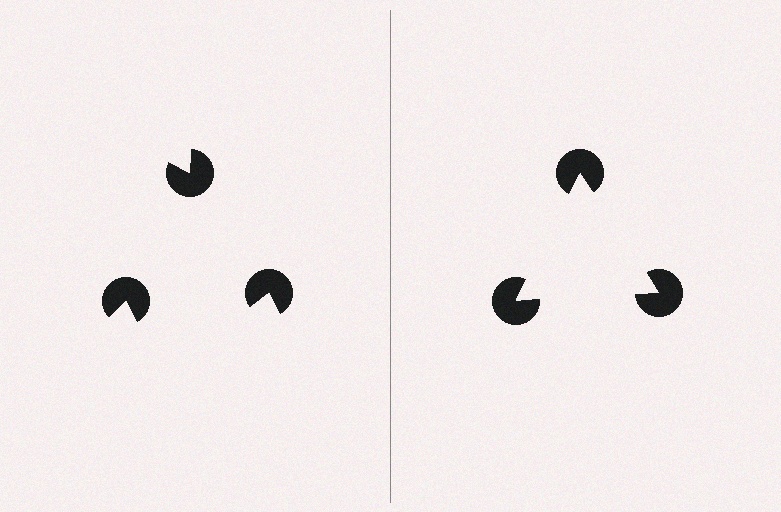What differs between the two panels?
The pac-man discs are positioned identically on both sides; only the wedge orientations differ. On the right they align to a triangle; on the left they are misaligned.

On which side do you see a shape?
An illusory triangle appears on the right side. On the left side the wedge cuts are rotated, so no coherent shape forms.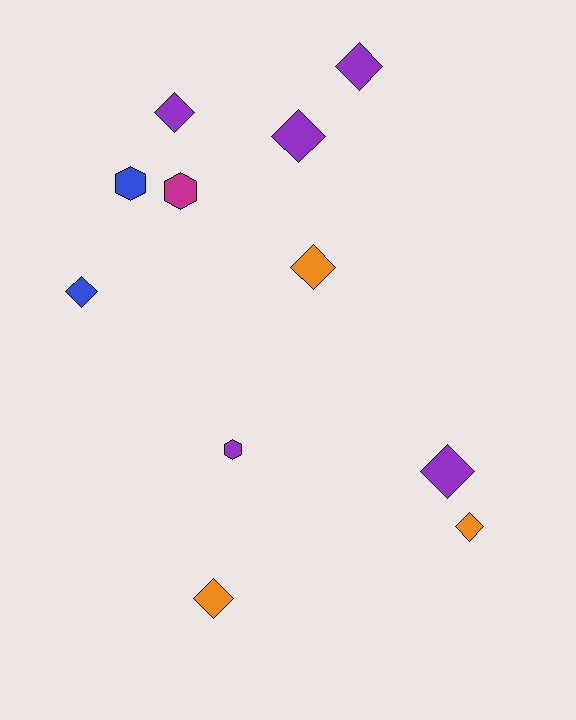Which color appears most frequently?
Purple, with 5 objects.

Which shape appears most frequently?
Diamond, with 8 objects.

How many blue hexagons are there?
There is 1 blue hexagon.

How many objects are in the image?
There are 11 objects.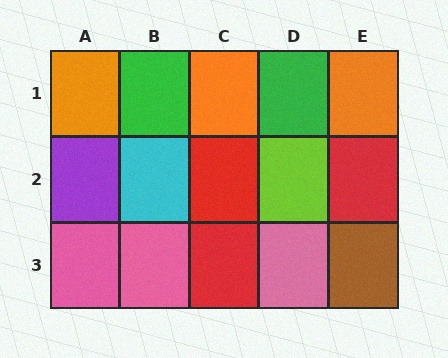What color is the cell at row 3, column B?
Pink.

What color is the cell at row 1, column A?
Orange.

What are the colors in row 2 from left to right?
Purple, cyan, red, lime, red.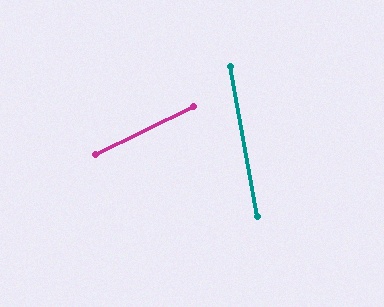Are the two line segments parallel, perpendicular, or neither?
Neither parallel nor perpendicular — they differ by about 74°.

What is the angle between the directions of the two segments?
Approximately 74 degrees.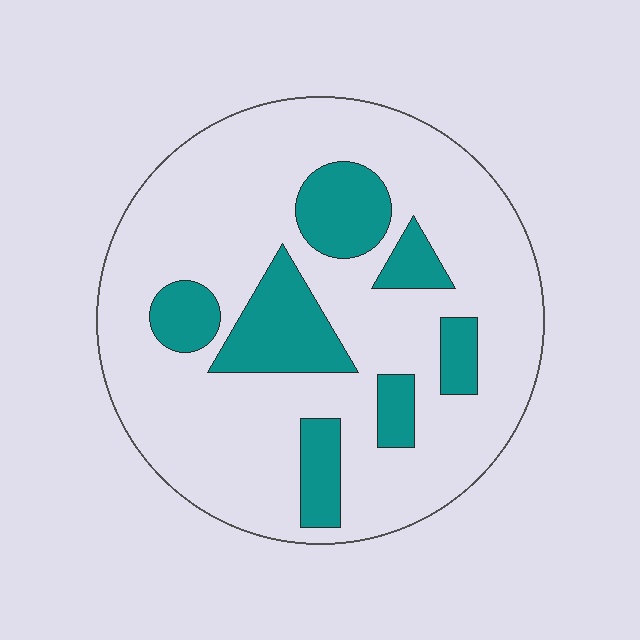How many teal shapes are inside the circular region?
7.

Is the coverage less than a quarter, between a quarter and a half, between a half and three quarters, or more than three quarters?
Less than a quarter.